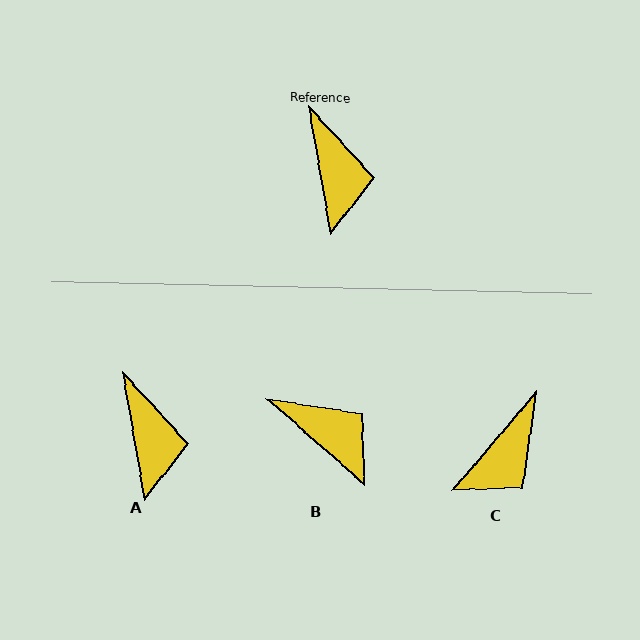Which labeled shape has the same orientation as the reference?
A.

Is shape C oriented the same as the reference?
No, it is off by about 50 degrees.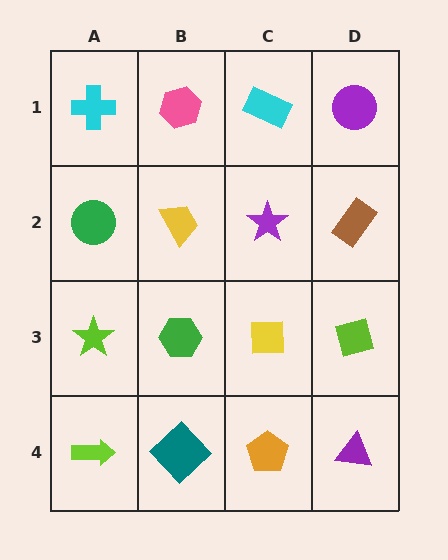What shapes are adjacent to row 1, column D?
A brown rectangle (row 2, column D), a cyan rectangle (row 1, column C).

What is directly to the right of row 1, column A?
A pink hexagon.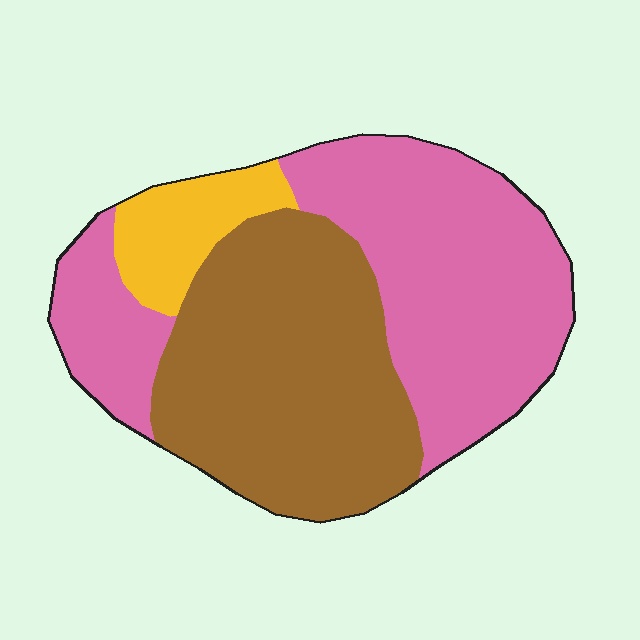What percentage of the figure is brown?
Brown covers roughly 40% of the figure.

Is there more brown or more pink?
Pink.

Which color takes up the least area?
Yellow, at roughly 10%.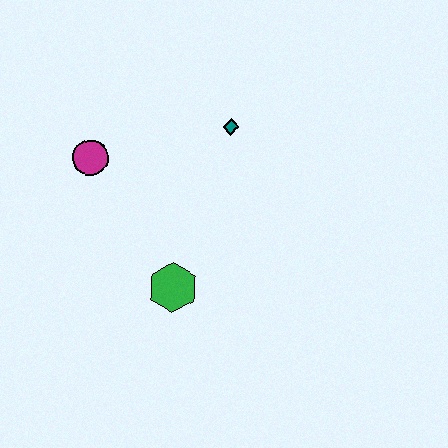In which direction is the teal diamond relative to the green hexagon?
The teal diamond is above the green hexagon.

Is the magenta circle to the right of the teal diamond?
No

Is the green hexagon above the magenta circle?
No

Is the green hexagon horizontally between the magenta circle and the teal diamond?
Yes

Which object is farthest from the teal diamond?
The green hexagon is farthest from the teal diamond.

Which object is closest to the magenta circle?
The teal diamond is closest to the magenta circle.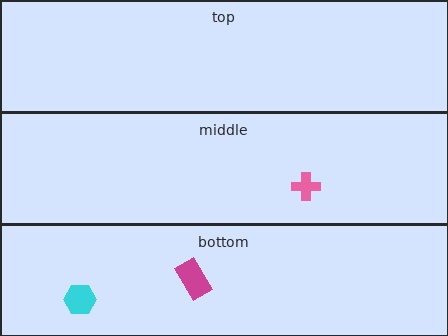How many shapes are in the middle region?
1.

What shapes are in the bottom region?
The cyan hexagon, the magenta rectangle.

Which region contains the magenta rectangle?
The bottom region.